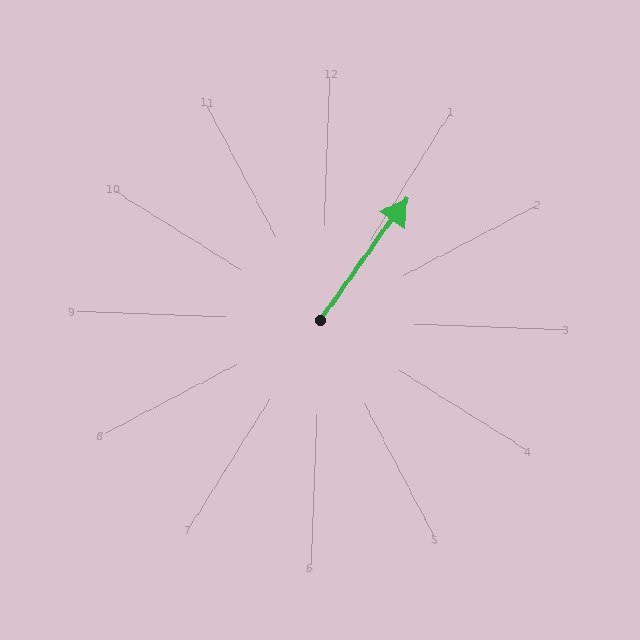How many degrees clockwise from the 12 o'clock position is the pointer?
Approximately 33 degrees.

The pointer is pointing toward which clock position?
Roughly 1 o'clock.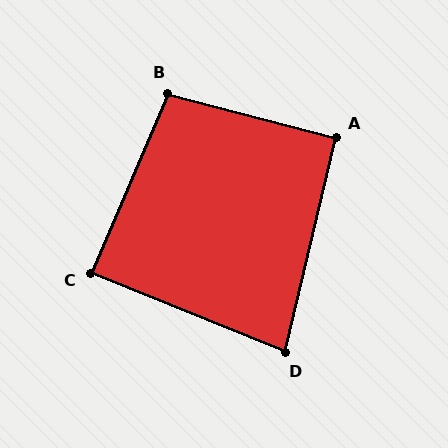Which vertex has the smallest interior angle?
D, at approximately 81 degrees.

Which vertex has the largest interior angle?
B, at approximately 99 degrees.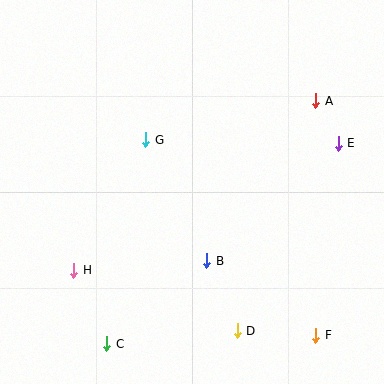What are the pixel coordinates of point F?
Point F is at (316, 336).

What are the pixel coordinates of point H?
Point H is at (73, 270).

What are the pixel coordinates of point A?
Point A is at (316, 101).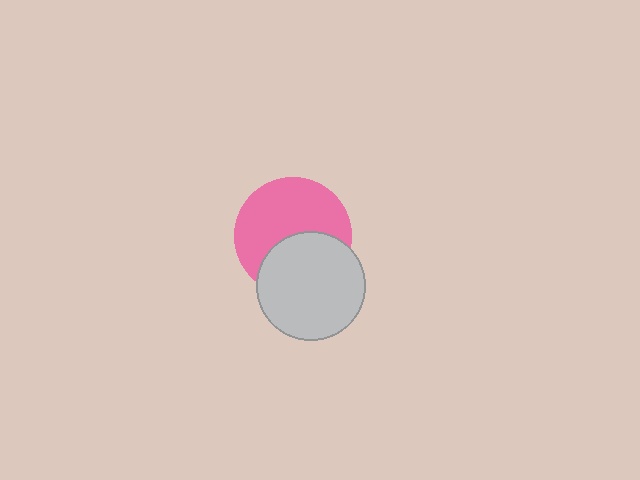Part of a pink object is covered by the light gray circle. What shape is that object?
It is a circle.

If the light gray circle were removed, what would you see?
You would see the complete pink circle.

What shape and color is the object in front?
The object in front is a light gray circle.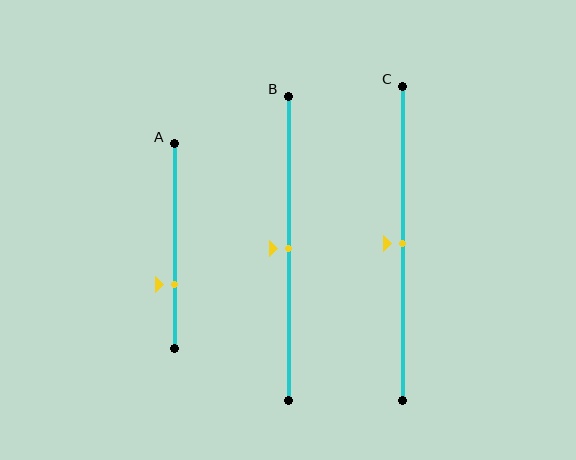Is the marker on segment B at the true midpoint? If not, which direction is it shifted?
Yes, the marker on segment B is at the true midpoint.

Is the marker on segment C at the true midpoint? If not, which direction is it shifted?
Yes, the marker on segment C is at the true midpoint.